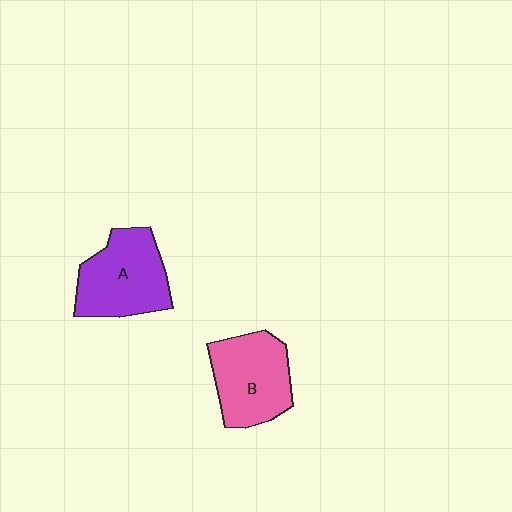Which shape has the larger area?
Shape A (purple).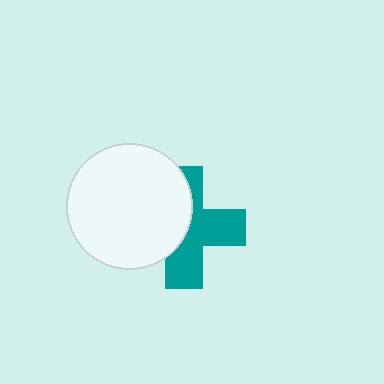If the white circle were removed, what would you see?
You would see the complete teal cross.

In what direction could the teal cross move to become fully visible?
The teal cross could move right. That would shift it out from behind the white circle entirely.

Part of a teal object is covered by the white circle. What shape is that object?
It is a cross.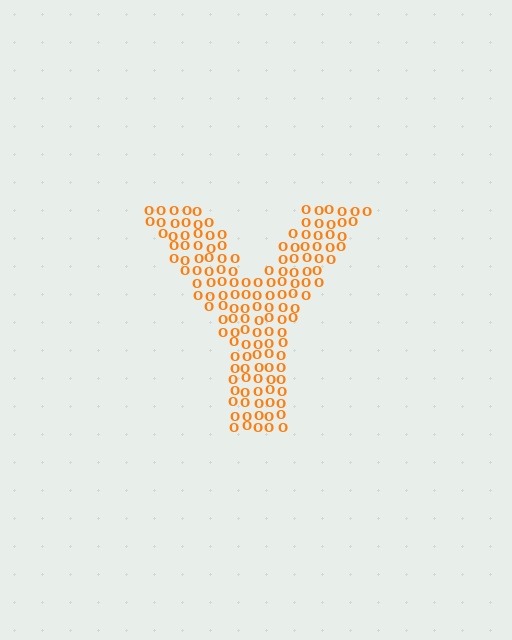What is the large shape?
The large shape is the letter Y.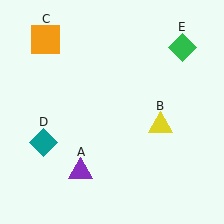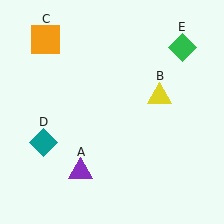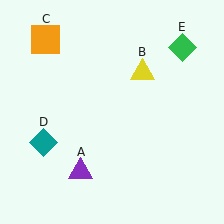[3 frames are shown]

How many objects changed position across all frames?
1 object changed position: yellow triangle (object B).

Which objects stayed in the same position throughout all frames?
Purple triangle (object A) and orange square (object C) and teal diamond (object D) and green diamond (object E) remained stationary.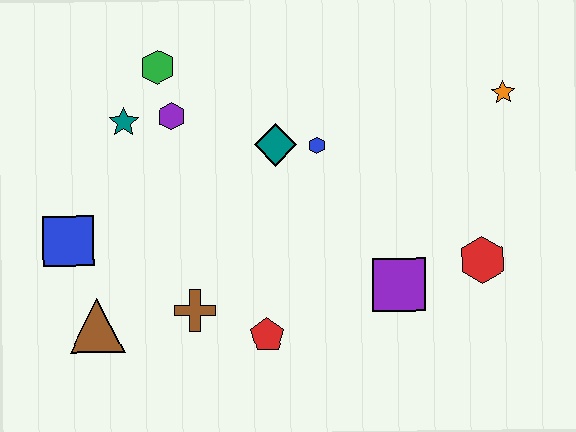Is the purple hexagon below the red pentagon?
No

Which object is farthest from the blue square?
The orange star is farthest from the blue square.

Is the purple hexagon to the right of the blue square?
Yes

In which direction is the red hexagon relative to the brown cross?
The red hexagon is to the right of the brown cross.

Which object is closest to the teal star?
The purple hexagon is closest to the teal star.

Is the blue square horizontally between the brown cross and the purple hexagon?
No